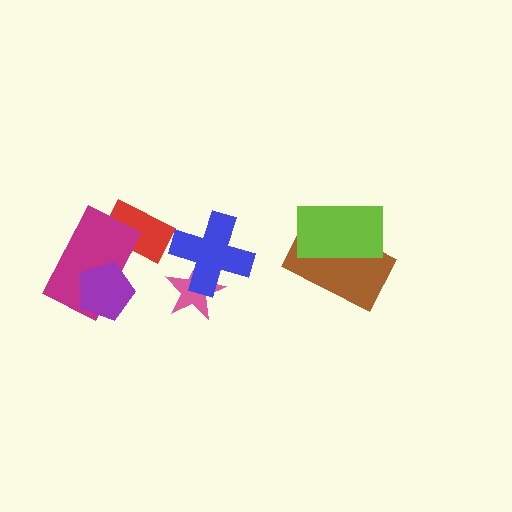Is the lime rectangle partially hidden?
No, no other shape covers it.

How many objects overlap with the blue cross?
1 object overlaps with the blue cross.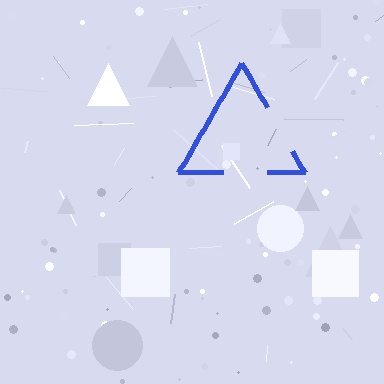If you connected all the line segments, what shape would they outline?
They would outline a triangle.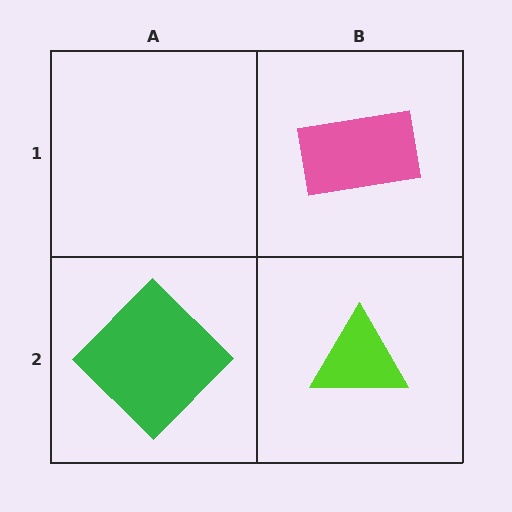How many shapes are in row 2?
2 shapes.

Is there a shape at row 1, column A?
No, that cell is empty.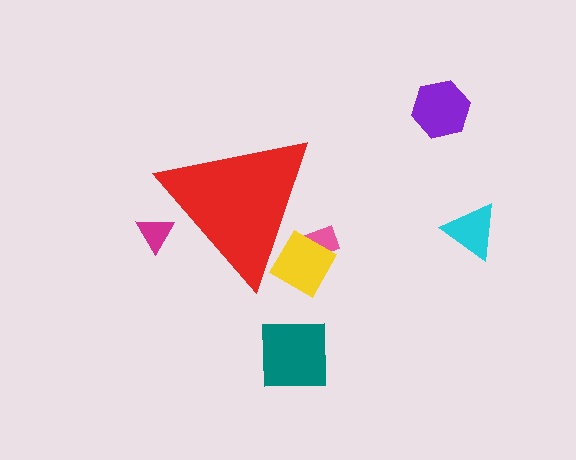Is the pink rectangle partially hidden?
Yes, the pink rectangle is partially hidden behind the red triangle.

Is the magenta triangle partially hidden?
Yes, the magenta triangle is partially hidden behind the red triangle.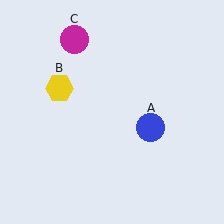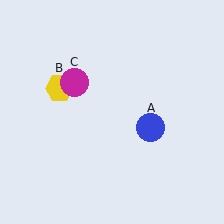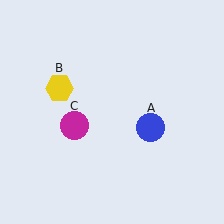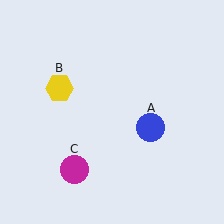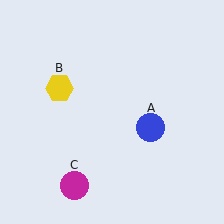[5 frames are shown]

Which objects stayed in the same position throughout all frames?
Blue circle (object A) and yellow hexagon (object B) remained stationary.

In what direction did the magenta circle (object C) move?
The magenta circle (object C) moved down.